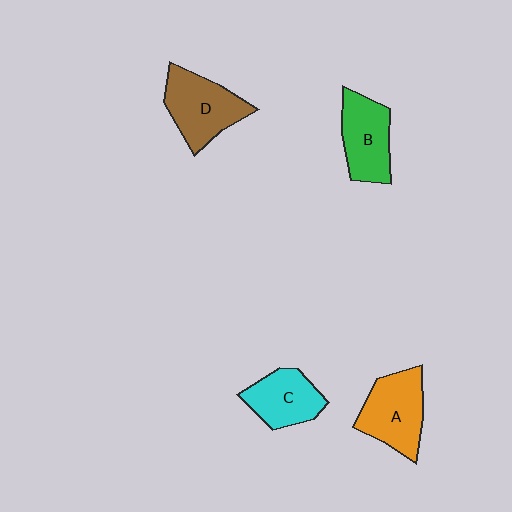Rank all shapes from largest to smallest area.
From largest to smallest: A (orange), D (brown), B (green), C (cyan).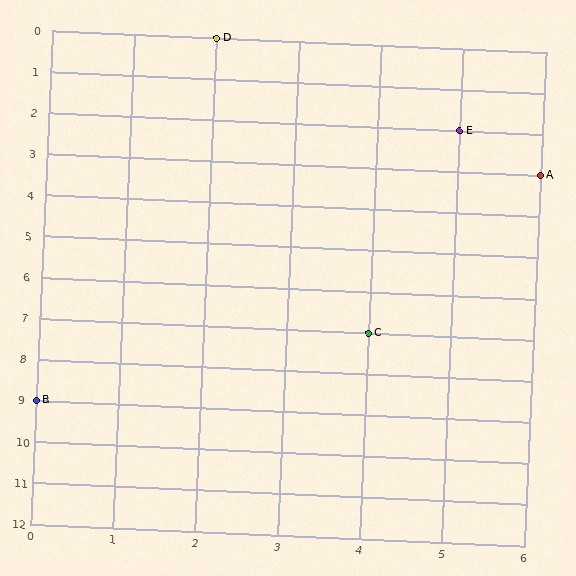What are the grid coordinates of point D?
Point D is at grid coordinates (2, 0).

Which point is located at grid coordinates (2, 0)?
Point D is at (2, 0).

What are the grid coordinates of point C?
Point C is at grid coordinates (4, 7).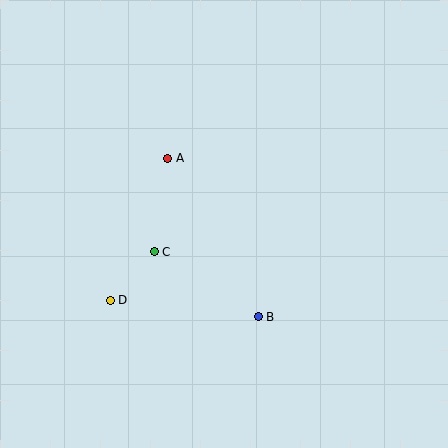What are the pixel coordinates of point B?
Point B is at (258, 317).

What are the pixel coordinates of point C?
Point C is at (154, 252).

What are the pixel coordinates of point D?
Point D is at (110, 300).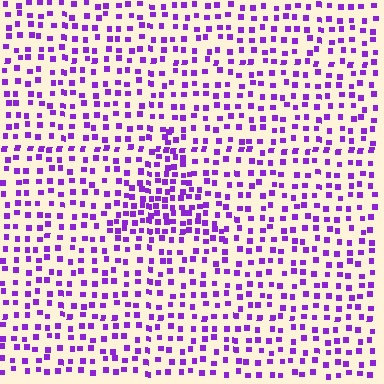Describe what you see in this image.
The image contains small purple elements arranged at two different densities. A triangle-shaped region is visible where the elements are more densely packed than the surrounding area.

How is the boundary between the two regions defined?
The boundary is defined by a change in element density (approximately 1.9x ratio). All elements are the same color, size, and shape.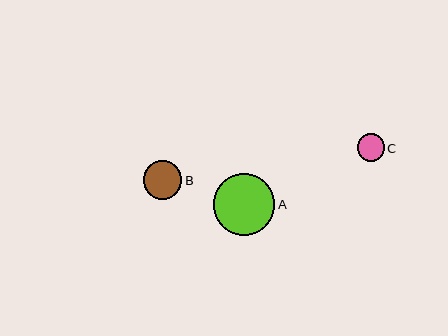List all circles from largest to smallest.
From largest to smallest: A, B, C.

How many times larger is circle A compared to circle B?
Circle A is approximately 1.6 times the size of circle B.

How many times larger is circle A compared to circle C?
Circle A is approximately 2.3 times the size of circle C.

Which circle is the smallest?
Circle C is the smallest with a size of approximately 27 pixels.